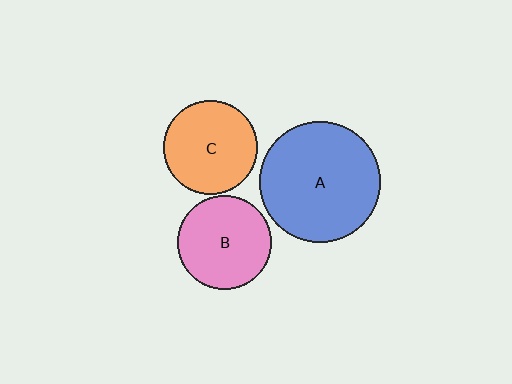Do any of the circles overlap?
No, none of the circles overlap.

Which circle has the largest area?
Circle A (blue).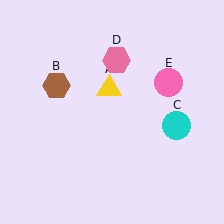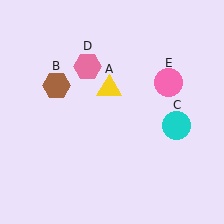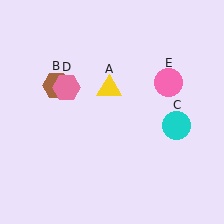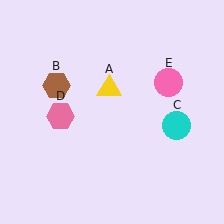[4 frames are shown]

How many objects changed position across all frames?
1 object changed position: pink hexagon (object D).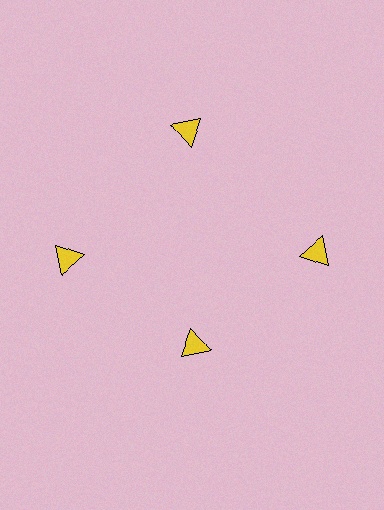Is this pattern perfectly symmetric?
No. The 4 yellow triangles are arranged in a ring, but one element near the 6 o'clock position is pulled inward toward the center, breaking the 4-fold rotational symmetry.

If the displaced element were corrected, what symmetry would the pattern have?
It would have 4-fold rotational symmetry — the pattern would map onto itself every 90 degrees.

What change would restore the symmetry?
The symmetry would be restored by moving it outward, back onto the ring so that all 4 triangles sit at equal angles and equal distance from the center.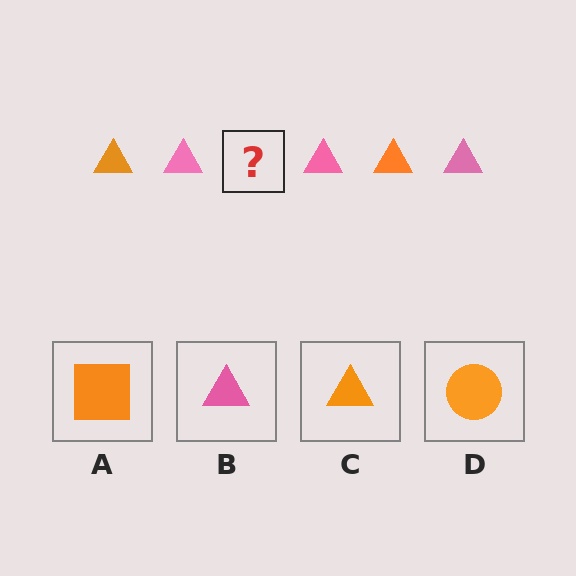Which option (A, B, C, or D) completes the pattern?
C.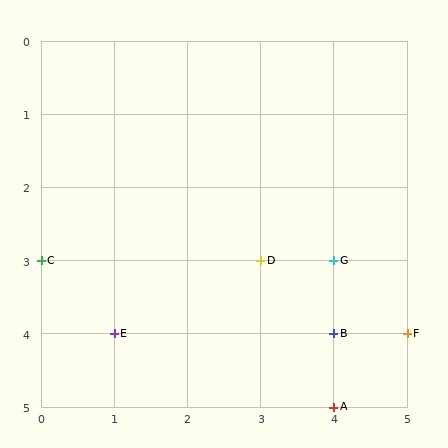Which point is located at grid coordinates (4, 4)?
Point B is at (4, 4).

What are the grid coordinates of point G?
Point G is at grid coordinates (4, 3).